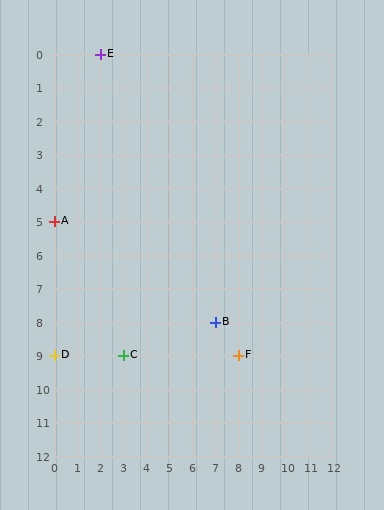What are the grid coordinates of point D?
Point D is at grid coordinates (0, 9).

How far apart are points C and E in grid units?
Points C and E are 1 column and 9 rows apart (about 9.1 grid units diagonally).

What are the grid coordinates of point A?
Point A is at grid coordinates (0, 5).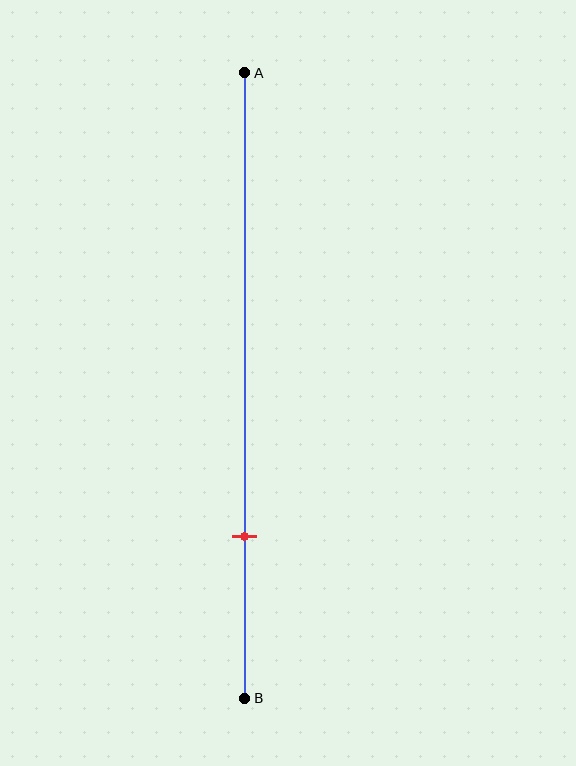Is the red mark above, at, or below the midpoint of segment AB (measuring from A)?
The red mark is below the midpoint of segment AB.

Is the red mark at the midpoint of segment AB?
No, the mark is at about 75% from A, not at the 50% midpoint.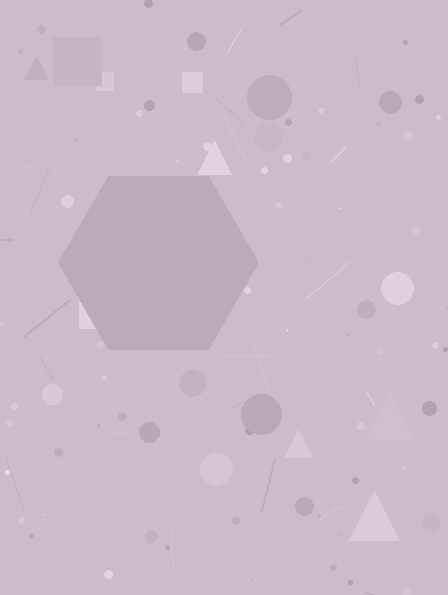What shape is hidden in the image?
A hexagon is hidden in the image.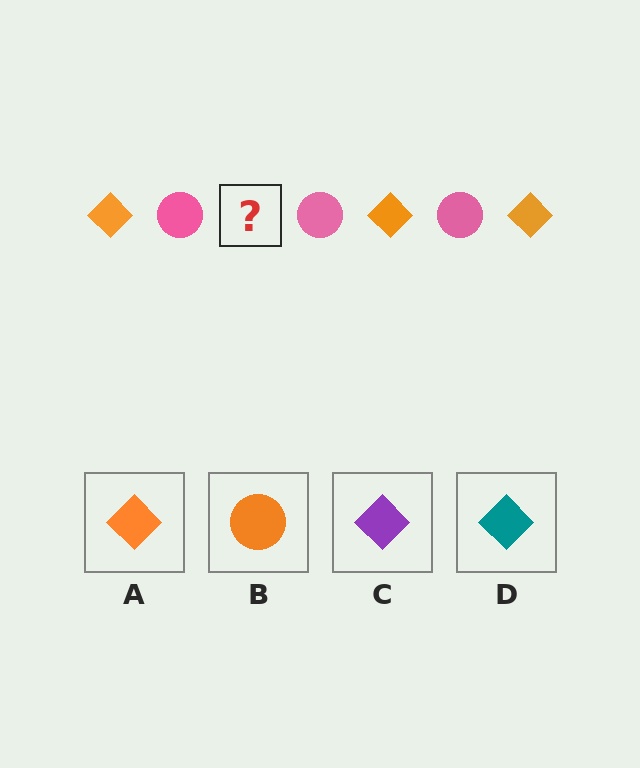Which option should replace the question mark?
Option A.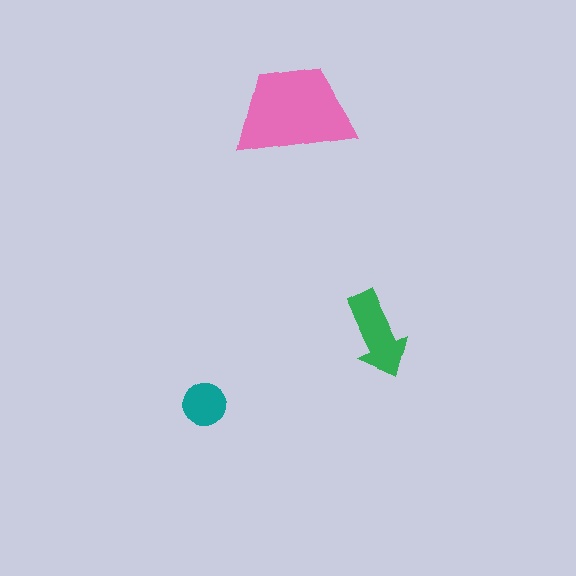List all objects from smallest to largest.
The teal circle, the green arrow, the pink trapezoid.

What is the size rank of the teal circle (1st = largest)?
3rd.